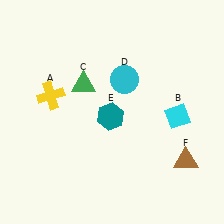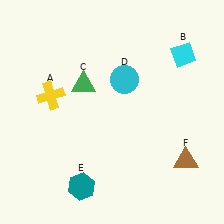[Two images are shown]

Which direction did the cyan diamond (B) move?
The cyan diamond (B) moved up.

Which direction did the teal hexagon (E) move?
The teal hexagon (E) moved down.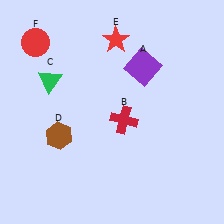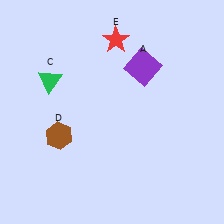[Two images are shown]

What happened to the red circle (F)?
The red circle (F) was removed in Image 2. It was in the top-left area of Image 1.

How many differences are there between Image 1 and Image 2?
There are 2 differences between the two images.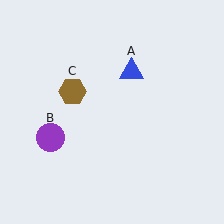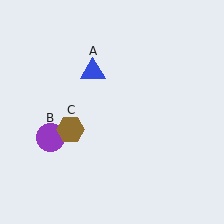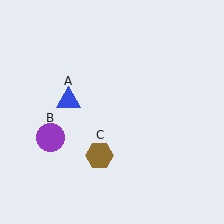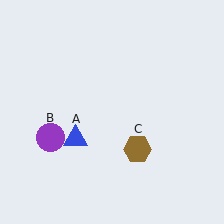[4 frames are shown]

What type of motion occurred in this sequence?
The blue triangle (object A), brown hexagon (object C) rotated counterclockwise around the center of the scene.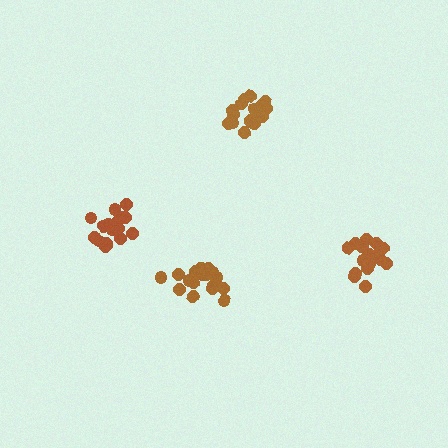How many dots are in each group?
Group 1: 16 dots, Group 2: 19 dots, Group 3: 19 dots, Group 4: 17 dots (71 total).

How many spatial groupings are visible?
There are 4 spatial groupings.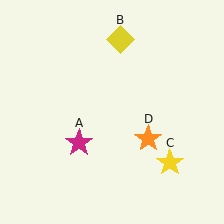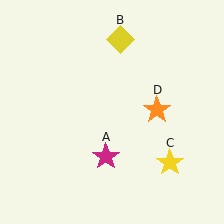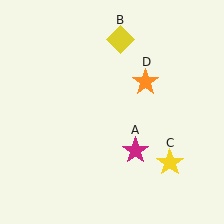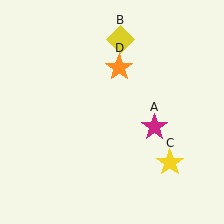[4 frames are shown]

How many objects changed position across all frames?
2 objects changed position: magenta star (object A), orange star (object D).